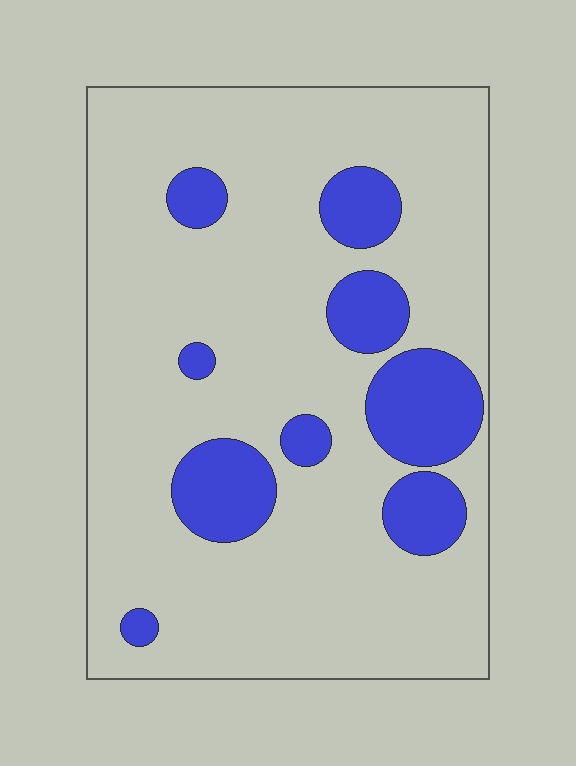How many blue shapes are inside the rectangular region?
9.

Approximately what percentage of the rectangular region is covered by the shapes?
Approximately 20%.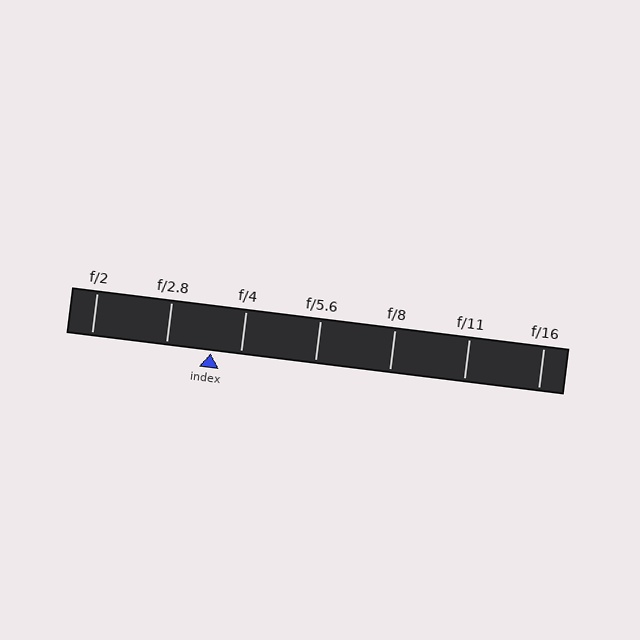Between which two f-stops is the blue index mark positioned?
The index mark is between f/2.8 and f/4.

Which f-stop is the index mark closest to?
The index mark is closest to f/4.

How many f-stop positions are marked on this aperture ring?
There are 7 f-stop positions marked.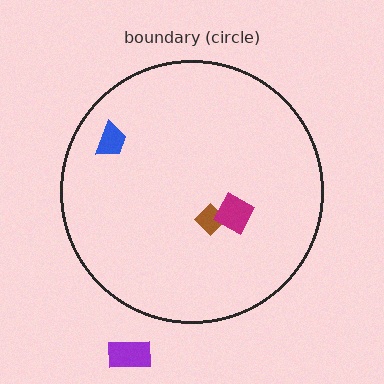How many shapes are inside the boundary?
3 inside, 1 outside.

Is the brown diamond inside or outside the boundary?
Inside.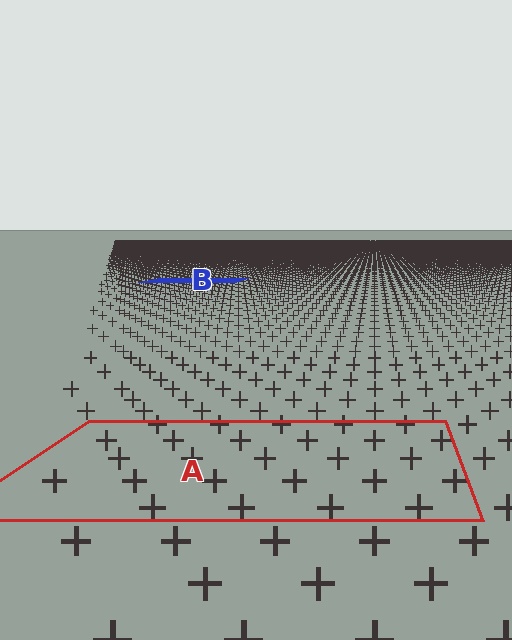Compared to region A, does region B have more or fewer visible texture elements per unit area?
Region B has more texture elements per unit area — they are packed more densely because it is farther away.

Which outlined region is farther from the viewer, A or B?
Region B is farther from the viewer — the texture elements inside it appear smaller and more densely packed.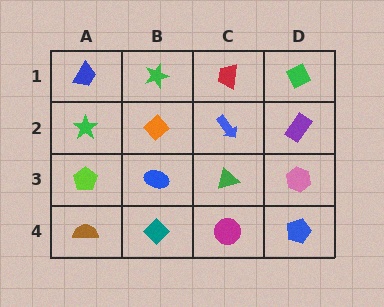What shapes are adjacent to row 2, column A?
A blue trapezoid (row 1, column A), a lime pentagon (row 3, column A), an orange diamond (row 2, column B).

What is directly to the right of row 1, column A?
A green star.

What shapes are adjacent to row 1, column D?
A purple rectangle (row 2, column D), a red trapezoid (row 1, column C).